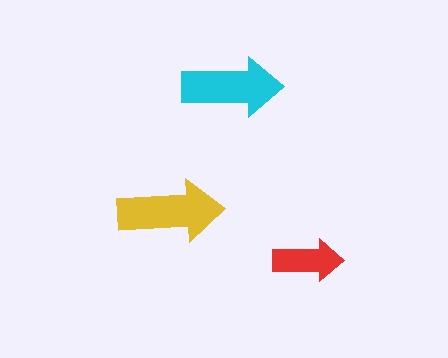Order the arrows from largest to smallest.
the yellow one, the cyan one, the red one.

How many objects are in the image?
There are 3 objects in the image.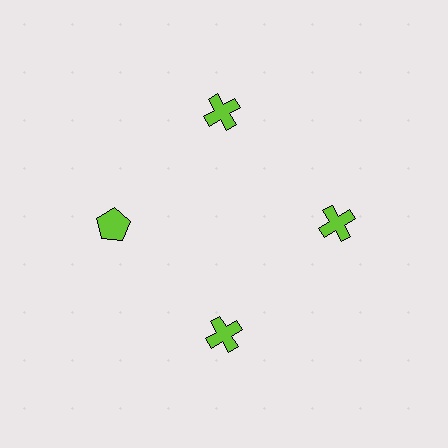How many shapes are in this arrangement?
There are 4 shapes arranged in a ring pattern.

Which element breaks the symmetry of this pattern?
The lime pentagon at roughly the 9 o'clock position breaks the symmetry. All other shapes are lime crosses.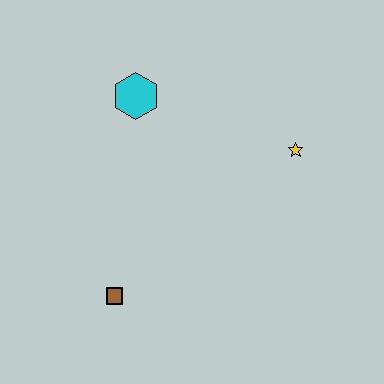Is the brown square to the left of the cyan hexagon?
Yes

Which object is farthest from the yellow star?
The brown square is farthest from the yellow star.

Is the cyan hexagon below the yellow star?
No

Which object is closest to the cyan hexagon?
The yellow star is closest to the cyan hexagon.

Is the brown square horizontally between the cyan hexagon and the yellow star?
No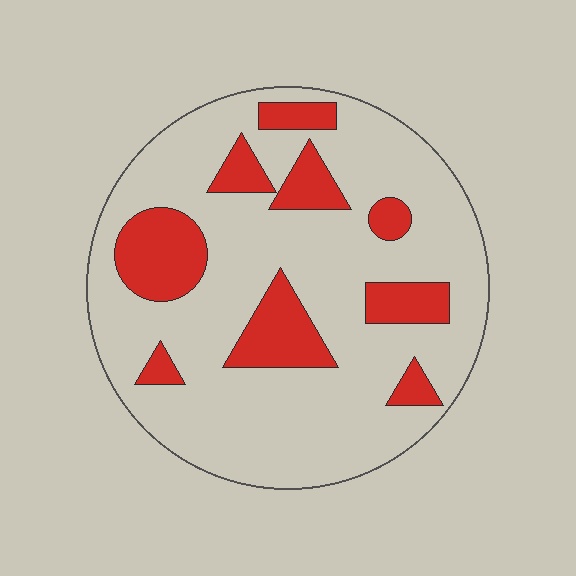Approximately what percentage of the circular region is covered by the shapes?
Approximately 20%.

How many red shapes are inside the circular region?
9.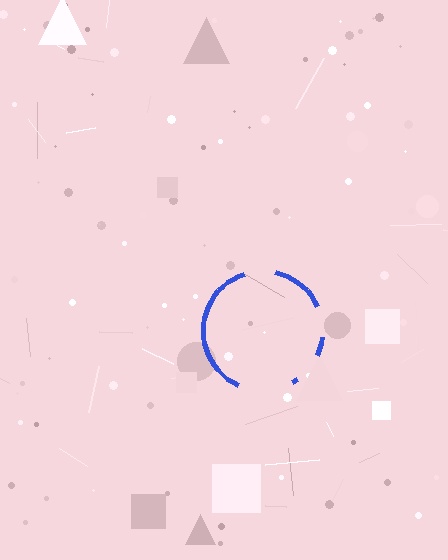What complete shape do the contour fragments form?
The contour fragments form a circle.